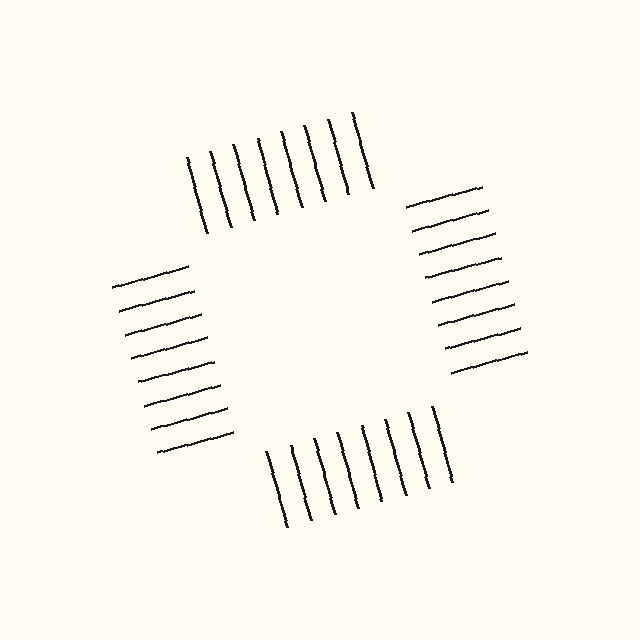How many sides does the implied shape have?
4 sides — the line-ends trace a square.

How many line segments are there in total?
32 — 8 along each of the 4 edges.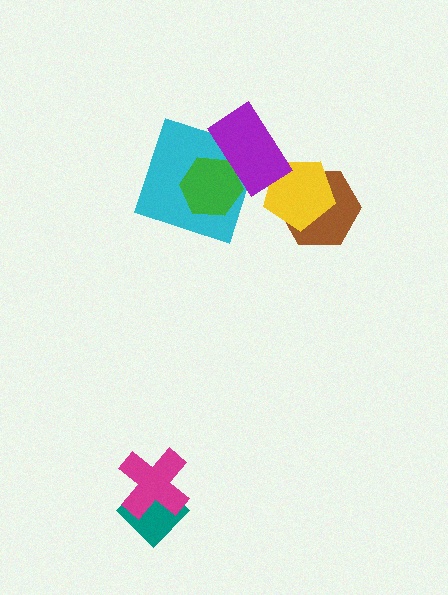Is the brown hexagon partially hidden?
Yes, it is partially covered by another shape.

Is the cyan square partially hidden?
Yes, it is partially covered by another shape.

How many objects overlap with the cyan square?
2 objects overlap with the cyan square.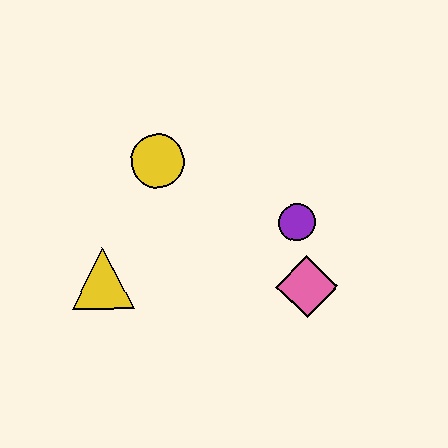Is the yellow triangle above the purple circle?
No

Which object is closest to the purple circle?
The pink diamond is closest to the purple circle.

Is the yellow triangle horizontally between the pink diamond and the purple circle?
No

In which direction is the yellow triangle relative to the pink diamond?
The yellow triangle is to the left of the pink diamond.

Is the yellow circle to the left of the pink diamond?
Yes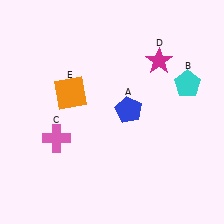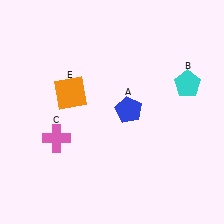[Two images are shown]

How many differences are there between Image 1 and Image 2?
There is 1 difference between the two images.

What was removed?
The magenta star (D) was removed in Image 2.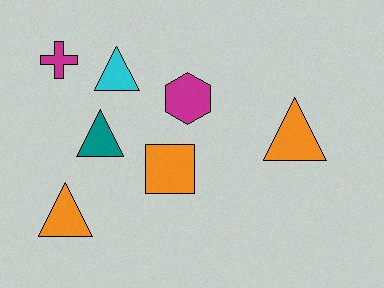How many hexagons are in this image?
There is 1 hexagon.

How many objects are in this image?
There are 7 objects.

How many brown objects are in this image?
There are no brown objects.